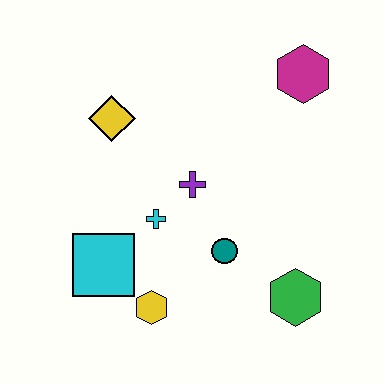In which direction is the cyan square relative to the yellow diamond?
The cyan square is below the yellow diamond.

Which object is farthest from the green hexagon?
The yellow diamond is farthest from the green hexagon.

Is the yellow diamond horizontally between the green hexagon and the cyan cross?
No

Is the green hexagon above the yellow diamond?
No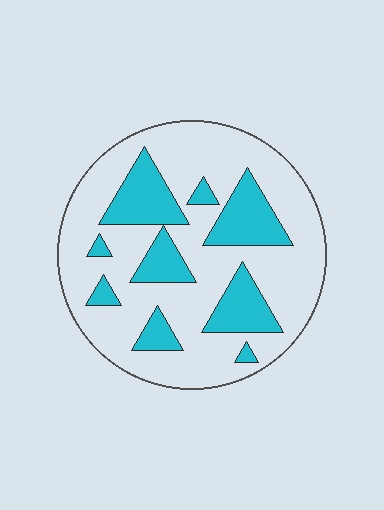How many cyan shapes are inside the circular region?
9.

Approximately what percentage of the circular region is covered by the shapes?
Approximately 25%.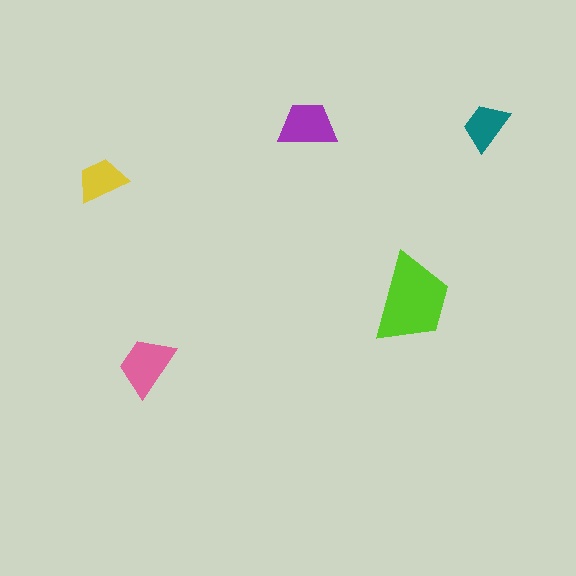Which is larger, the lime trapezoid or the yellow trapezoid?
The lime one.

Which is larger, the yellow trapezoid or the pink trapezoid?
The pink one.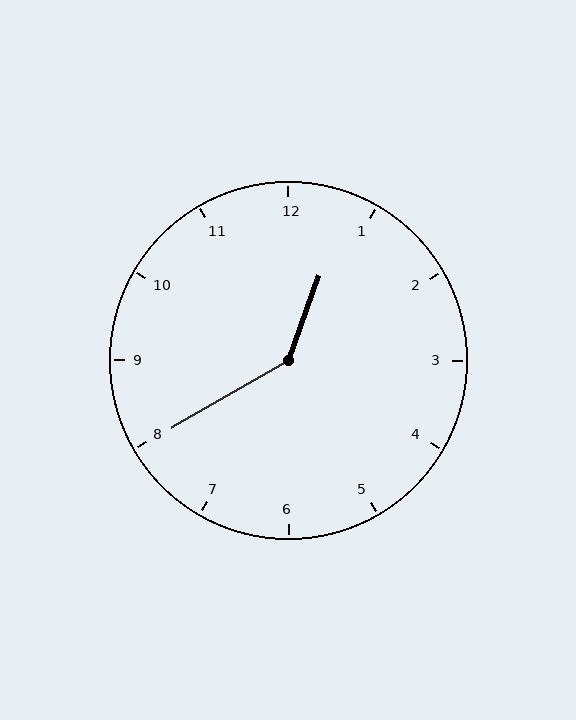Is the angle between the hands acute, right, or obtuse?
It is obtuse.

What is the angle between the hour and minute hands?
Approximately 140 degrees.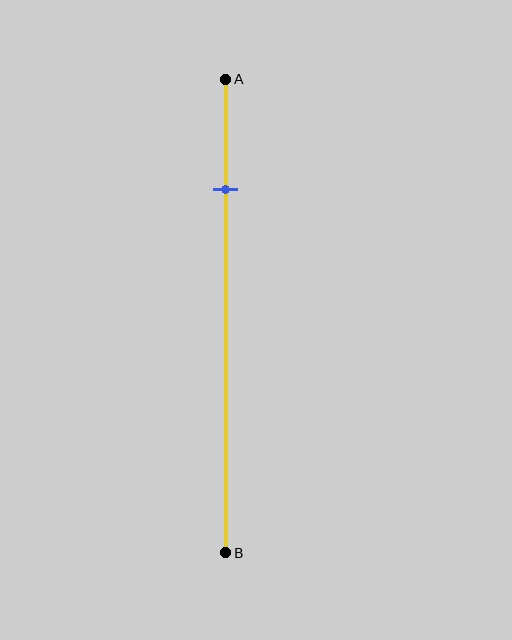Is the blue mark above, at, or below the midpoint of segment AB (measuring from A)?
The blue mark is above the midpoint of segment AB.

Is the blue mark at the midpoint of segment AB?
No, the mark is at about 25% from A, not at the 50% midpoint.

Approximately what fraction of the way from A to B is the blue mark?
The blue mark is approximately 25% of the way from A to B.